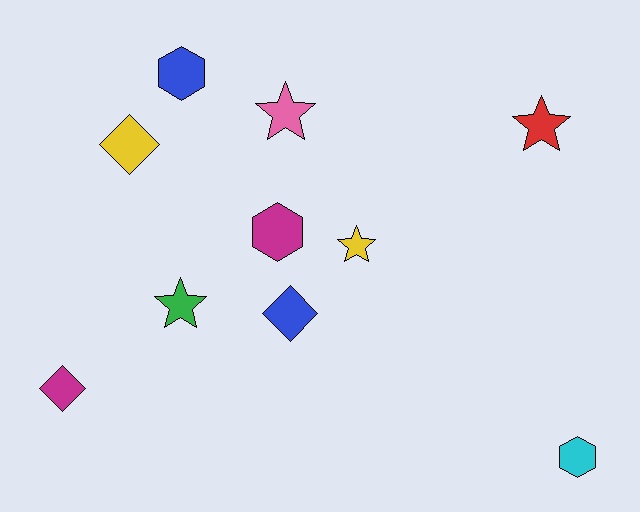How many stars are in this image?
There are 4 stars.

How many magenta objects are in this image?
There are 2 magenta objects.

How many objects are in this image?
There are 10 objects.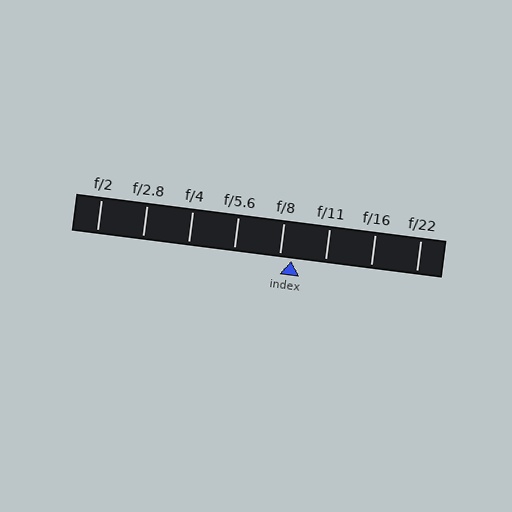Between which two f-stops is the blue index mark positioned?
The index mark is between f/8 and f/11.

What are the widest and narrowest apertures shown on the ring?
The widest aperture shown is f/2 and the narrowest is f/22.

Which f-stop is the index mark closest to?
The index mark is closest to f/8.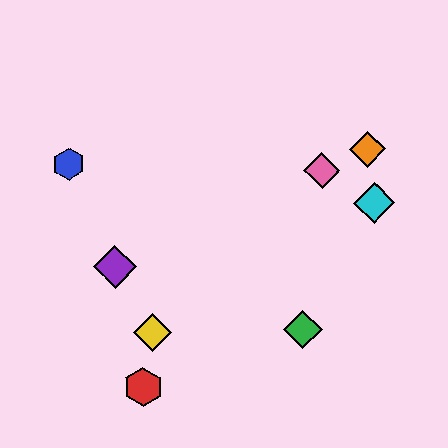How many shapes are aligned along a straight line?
3 shapes (the purple diamond, the orange diamond, the pink diamond) are aligned along a straight line.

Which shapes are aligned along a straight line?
The purple diamond, the orange diamond, the pink diamond are aligned along a straight line.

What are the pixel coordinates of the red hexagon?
The red hexagon is at (143, 387).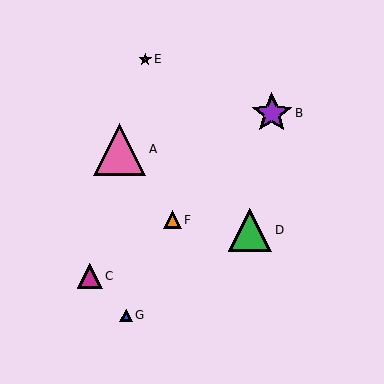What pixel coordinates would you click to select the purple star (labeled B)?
Click at (272, 113) to select the purple star B.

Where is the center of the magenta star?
The center of the magenta star is at (145, 59).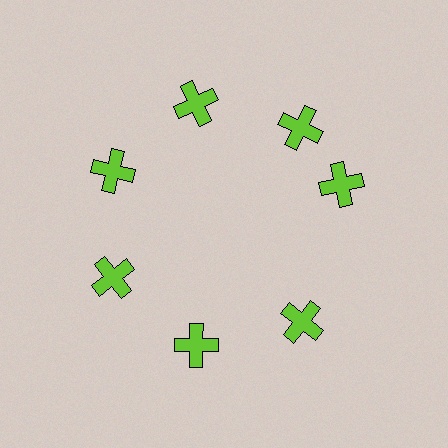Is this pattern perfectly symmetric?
No. The 7 lime crosses are arranged in a ring, but one element near the 3 o'clock position is rotated out of alignment along the ring, breaking the 7-fold rotational symmetry.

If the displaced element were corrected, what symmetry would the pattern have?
It would have 7-fold rotational symmetry — the pattern would map onto itself every 51 degrees.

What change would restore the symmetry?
The symmetry would be restored by rotating it back into even spacing with its neighbors so that all 7 crosses sit at equal angles and equal distance from the center.